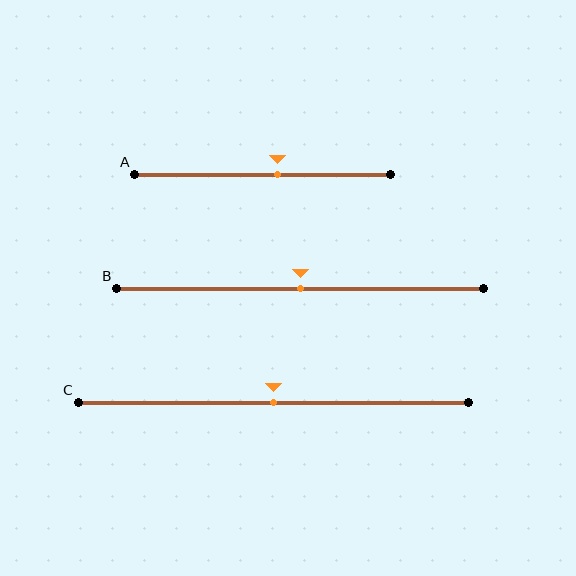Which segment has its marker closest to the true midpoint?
Segment B has its marker closest to the true midpoint.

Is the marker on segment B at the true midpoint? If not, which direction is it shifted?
Yes, the marker on segment B is at the true midpoint.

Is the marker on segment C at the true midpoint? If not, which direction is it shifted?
Yes, the marker on segment C is at the true midpoint.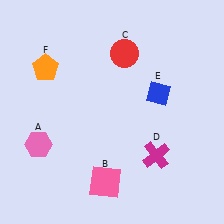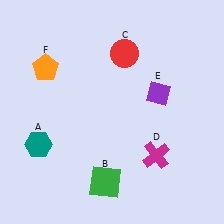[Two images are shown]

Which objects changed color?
A changed from pink to teal. B changed from pink to green. E changed from blue to purple.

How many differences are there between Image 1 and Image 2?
There are 3 differences between the two images.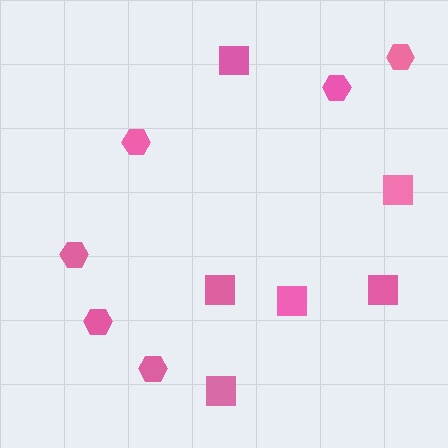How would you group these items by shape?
There are 2 groups: one group of hexagons (6) and one group of squares (6).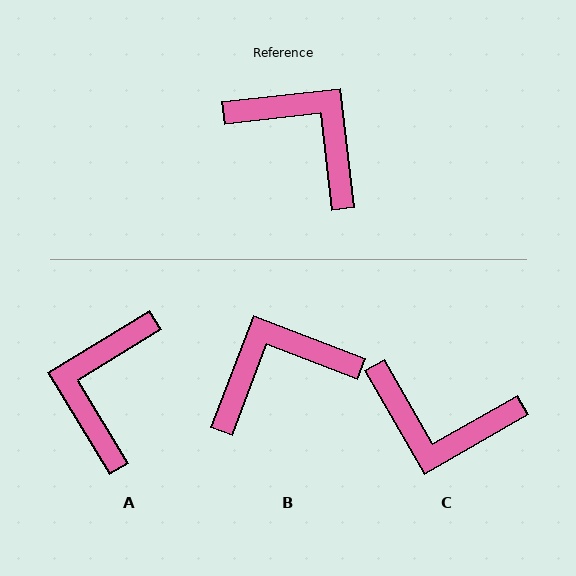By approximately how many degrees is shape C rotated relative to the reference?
Approximately 157 degrees clockwise.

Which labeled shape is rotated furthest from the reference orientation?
C, about 157 degrees away.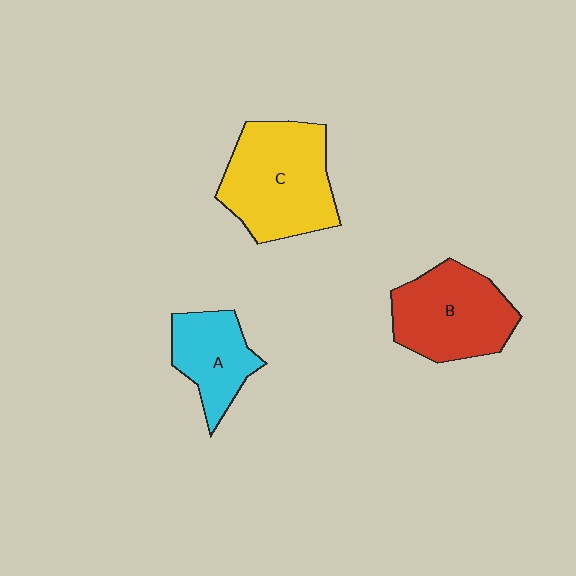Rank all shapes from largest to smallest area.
From largest to smallest: C (yellow), B (red), A (cyan).